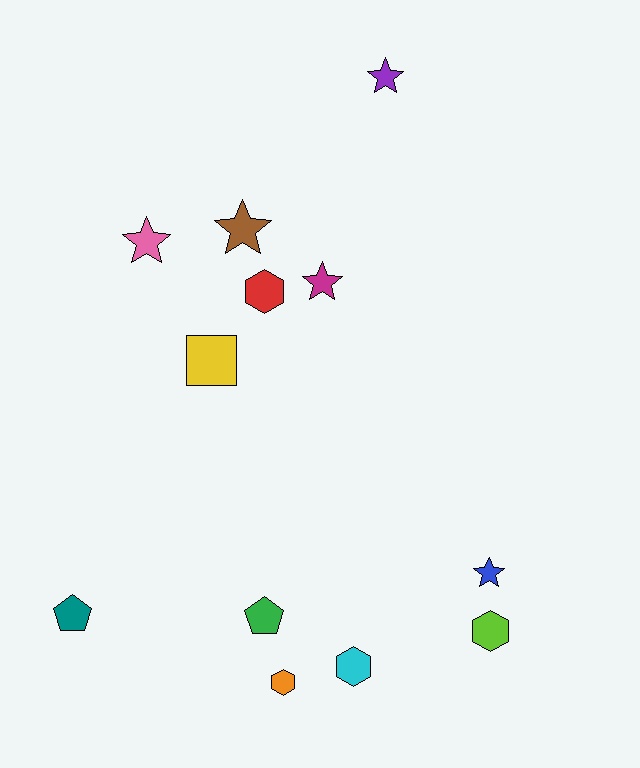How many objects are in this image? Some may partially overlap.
There are 12 objects.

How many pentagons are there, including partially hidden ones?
There are 2 pentagons.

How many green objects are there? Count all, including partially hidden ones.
There is 1 green object.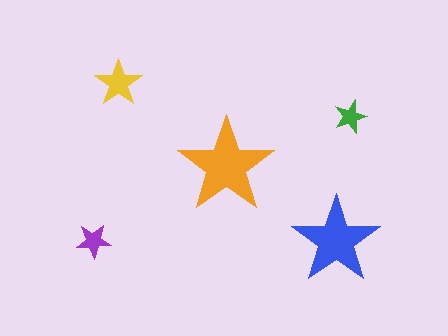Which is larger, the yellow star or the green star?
The yellow one.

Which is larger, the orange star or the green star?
The orange one.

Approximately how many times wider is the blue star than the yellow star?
About 2 times wider.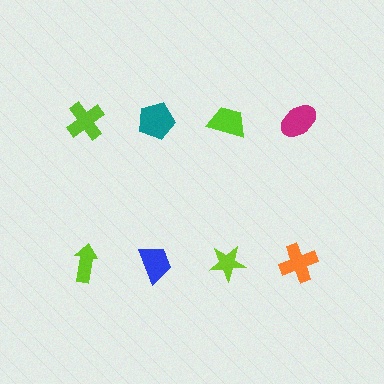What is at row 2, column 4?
An orange cross.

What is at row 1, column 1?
A lime cross.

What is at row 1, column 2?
A teal pentagon.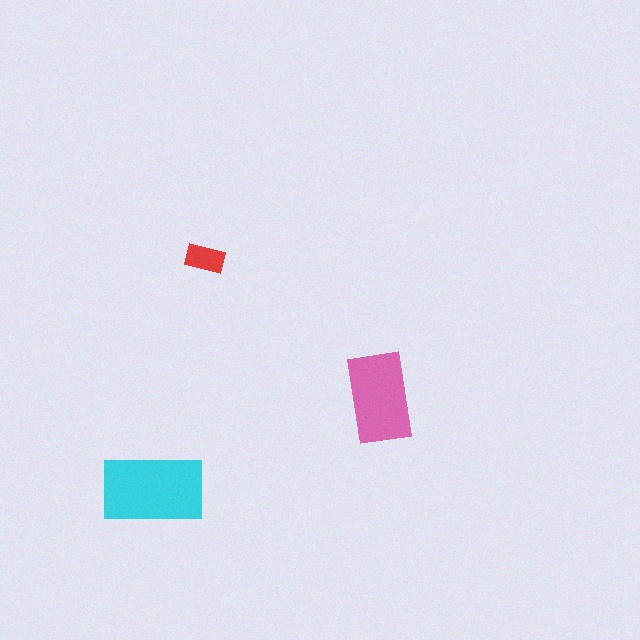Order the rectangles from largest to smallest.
the cyan one, the pink one, the red one.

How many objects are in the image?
There are 3 objects in the image.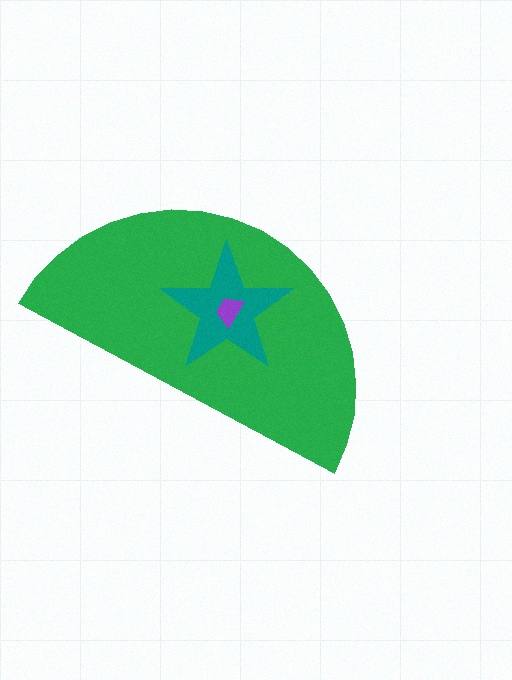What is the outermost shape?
The green semicircle.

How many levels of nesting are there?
3.